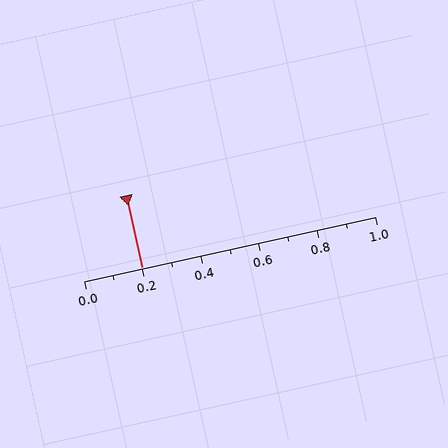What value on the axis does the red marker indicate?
The marker indicates approximately 0.2.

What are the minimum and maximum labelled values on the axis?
The axis runs from 0.0 to 1.0.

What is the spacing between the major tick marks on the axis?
The major ticks are spaced 0.2 apart.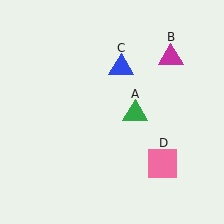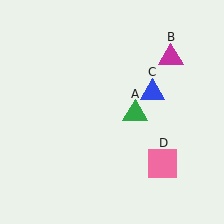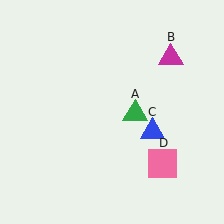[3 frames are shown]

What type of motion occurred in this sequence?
The blue triangle (object C) rotated clockwise around the center of the scene.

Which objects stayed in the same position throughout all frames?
Green triangle (object A) and magenta triangle (object B) and pink square (object D) remained stationary.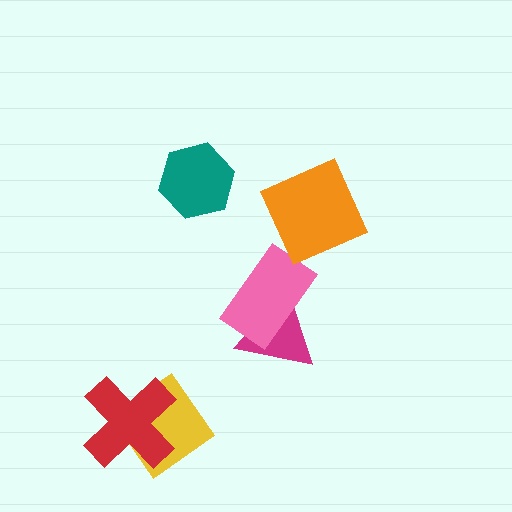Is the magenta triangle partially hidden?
Yes, it is partially covered by another shape.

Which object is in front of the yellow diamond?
The red cross is in front of the yellow diamond.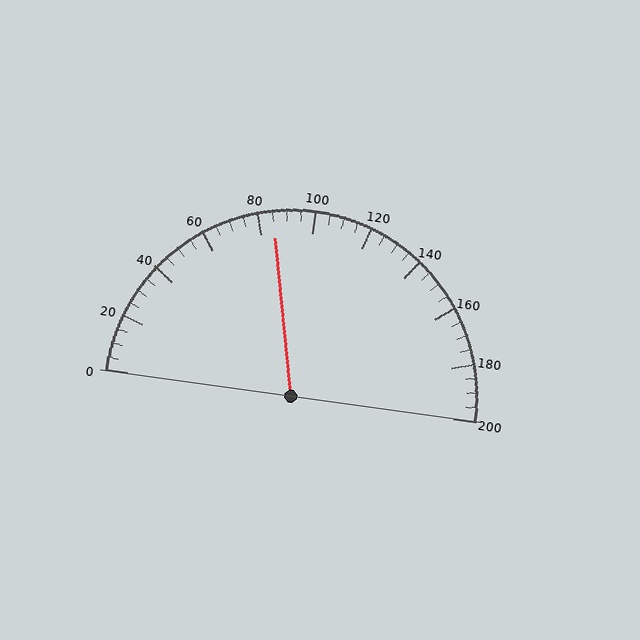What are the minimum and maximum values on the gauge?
The gauge ranges from 0 to 200.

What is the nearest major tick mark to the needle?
The nearest major tick mark is 80.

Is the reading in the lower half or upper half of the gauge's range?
The reading is in the lower half of the range (0 to 200).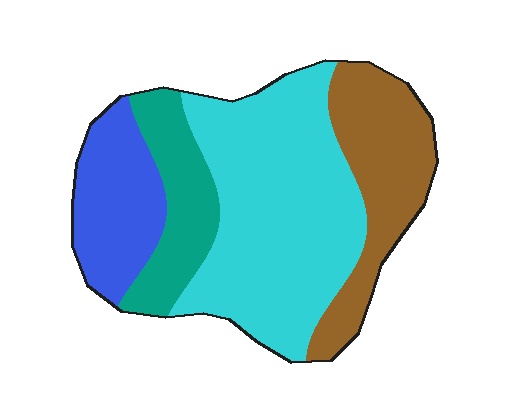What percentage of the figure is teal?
Teal covers roughly 15% of the figure.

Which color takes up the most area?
Cyan, at roughly 45%.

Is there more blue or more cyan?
Cyan.